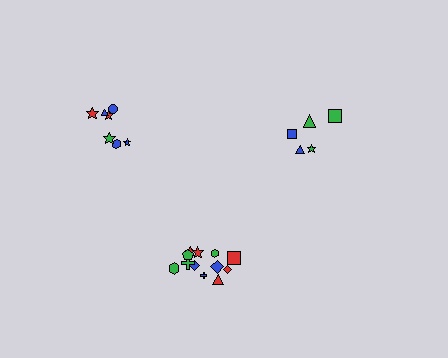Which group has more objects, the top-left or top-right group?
The top-left group.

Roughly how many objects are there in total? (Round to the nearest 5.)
Roughly 25 objects in total.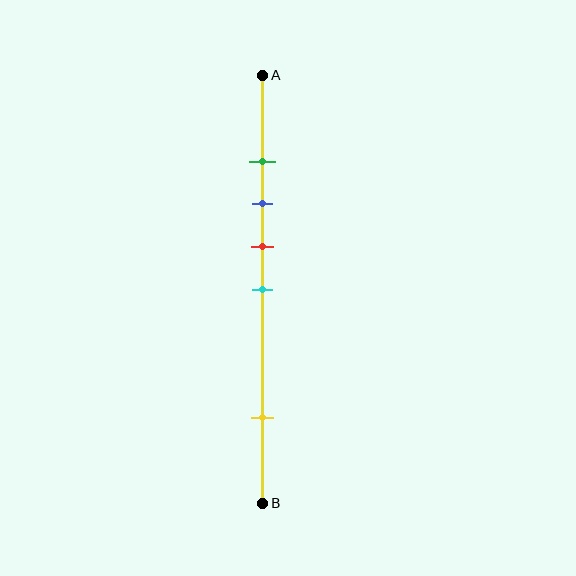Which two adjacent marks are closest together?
The green and blue marks are the closest adjacent pair.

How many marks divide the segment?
There are 5 marks dividing the segment.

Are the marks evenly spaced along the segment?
No, the marks are not evenly spaced.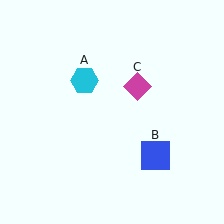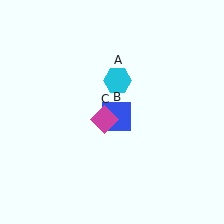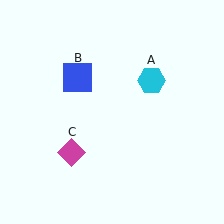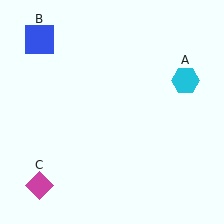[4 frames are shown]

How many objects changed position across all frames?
3 objects changed position: cyan hexagon (object A), blue square (object B), magenta diamond (object C).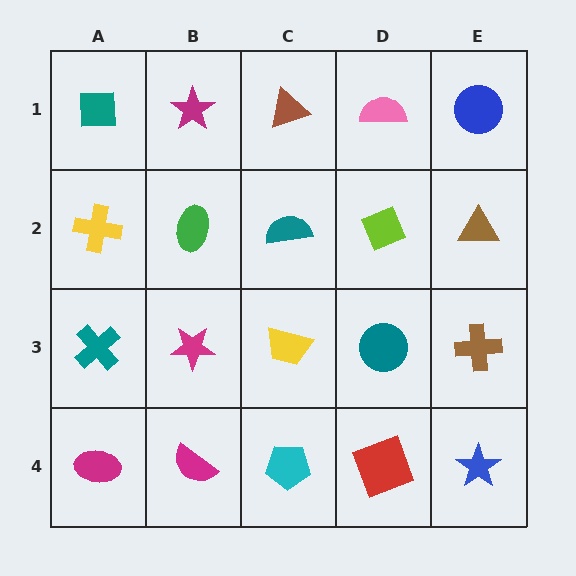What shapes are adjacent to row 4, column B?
A magenta star (row 3, column B), a magenta ellipse (row 4, column A), a cyan pentagon (row 4, column C).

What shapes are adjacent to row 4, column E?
A brown cross (row 3, column E), a red square (row 4, column D).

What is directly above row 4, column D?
A teal circle.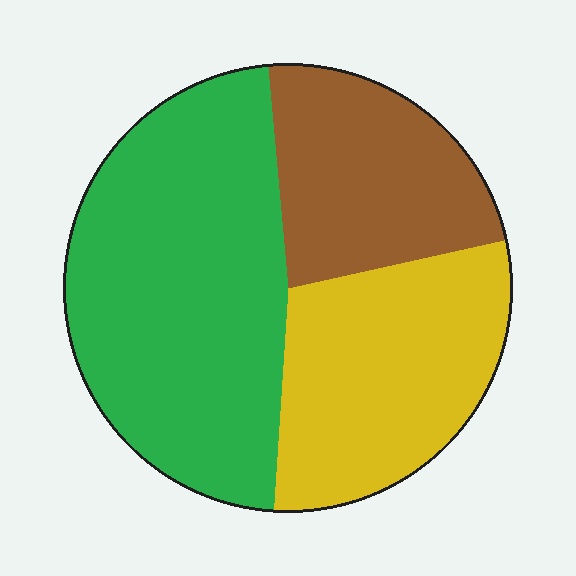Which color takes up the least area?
Brown, at roughly 25%.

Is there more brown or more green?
Green.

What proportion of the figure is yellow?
Yellow takes up about one third (1/3) of the figure.